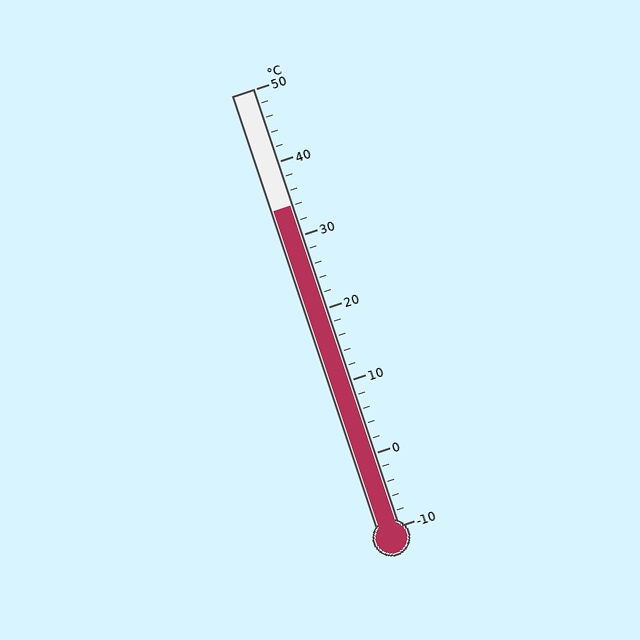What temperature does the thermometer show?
The thermometer shows approximately 34°C.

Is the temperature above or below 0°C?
The temperature is above 0°C.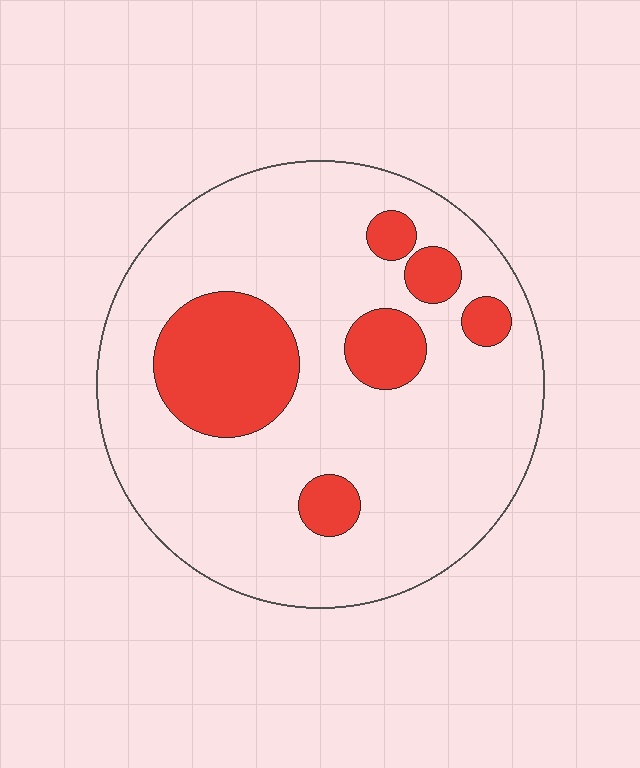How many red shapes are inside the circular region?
6.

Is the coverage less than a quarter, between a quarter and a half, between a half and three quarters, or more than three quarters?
Less than a quarter.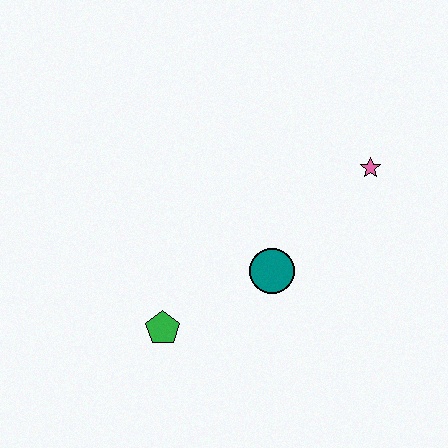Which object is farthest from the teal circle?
The pink star is farthest from the teal circle.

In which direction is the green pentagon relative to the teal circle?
The green pentagon is to the left of the teal circle.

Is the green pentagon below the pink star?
Yes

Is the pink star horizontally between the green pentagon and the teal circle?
No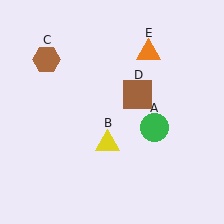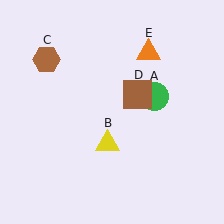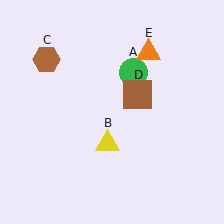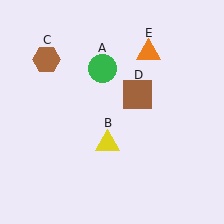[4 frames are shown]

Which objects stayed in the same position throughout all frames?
Yellow triangle (object B) and brown hexagon (object C) and brown square (object D) and orange triangle (object E) remained stationary.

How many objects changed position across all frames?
1 object changed position: green circle (object A).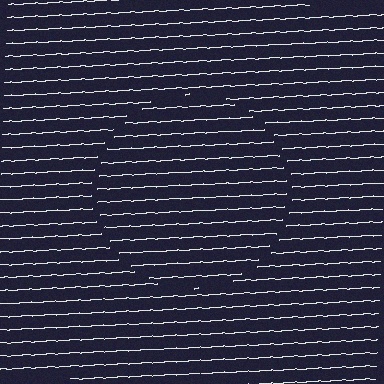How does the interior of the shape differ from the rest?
The interior of the shape contains the same grating, shifted by half a period — the contour is defined by the phase discontinuity where line-ends from the inner and outer gratings abut.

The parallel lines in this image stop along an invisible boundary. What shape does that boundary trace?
An illusory circle. The interior of the shape contains the same grating, shifted by half a period — the contour is defined by the phase discontinuity where line-ends from the inner and outer gratings abut.